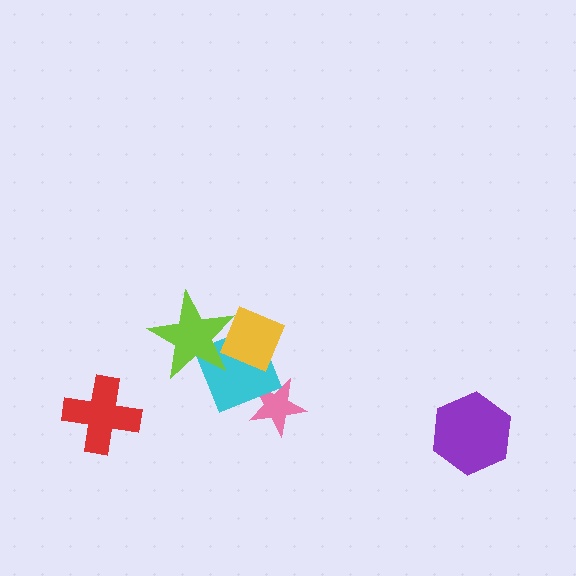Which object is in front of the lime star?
The yellow diamond is in front of the lime star.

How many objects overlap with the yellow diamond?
2 objects overlap with the yellow diamond.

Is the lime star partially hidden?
Yes, it is partially covered by another shape.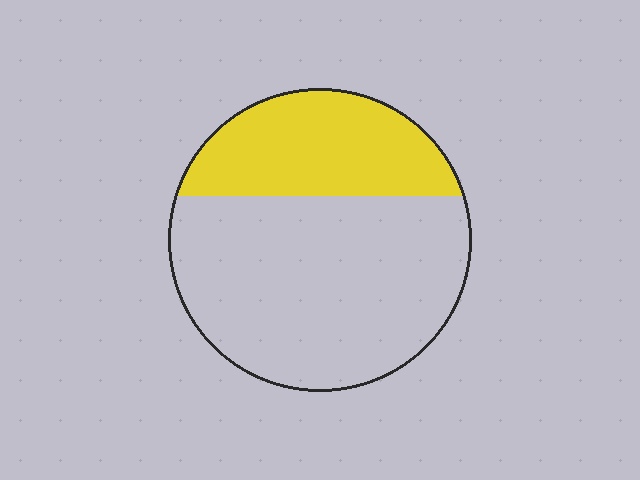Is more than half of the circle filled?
No.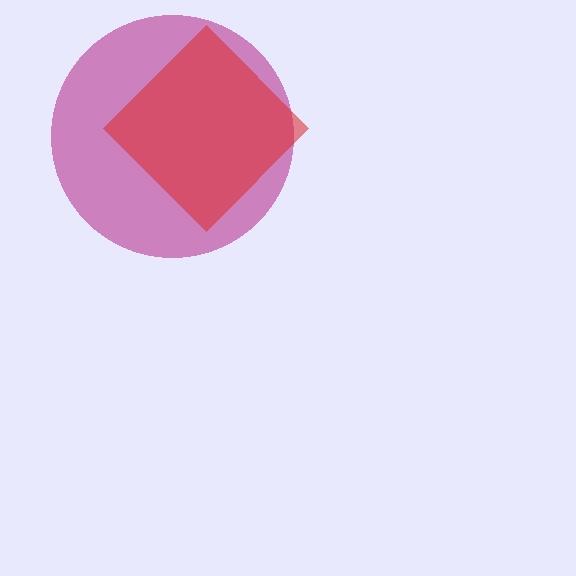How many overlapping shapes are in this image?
There are 2 overlapping shapes in the image.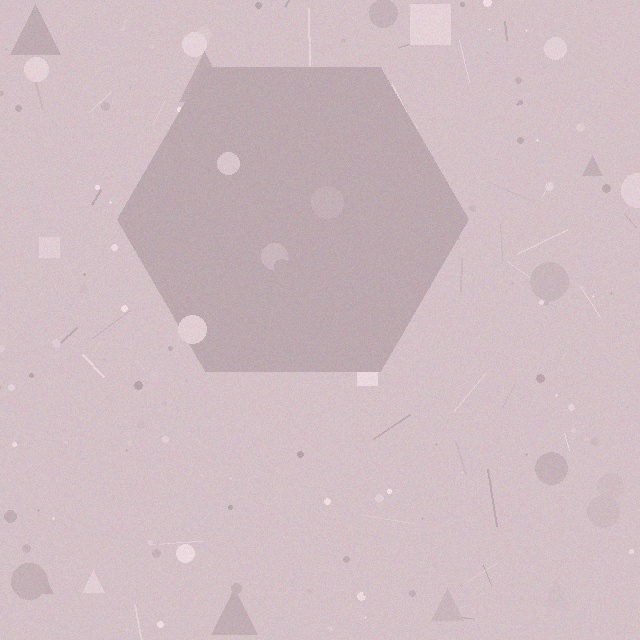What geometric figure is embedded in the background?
A hexagon is embedded in the background.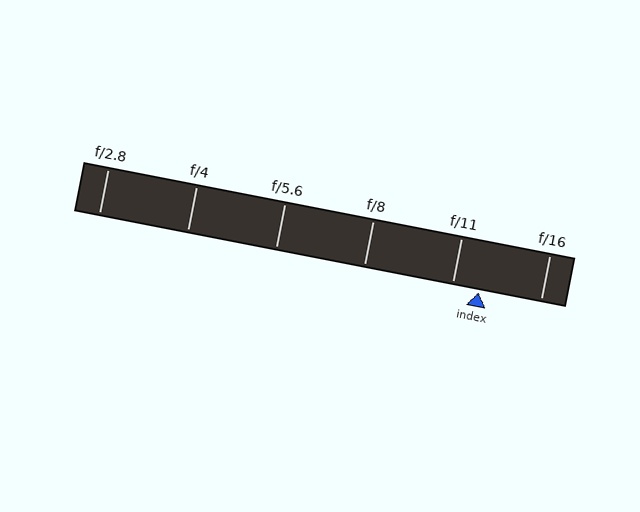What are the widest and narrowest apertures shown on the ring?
The widest aperture shown is f/2.8 and the narrowest is f/16.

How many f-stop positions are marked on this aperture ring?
There are 6 f-stop positions marked.